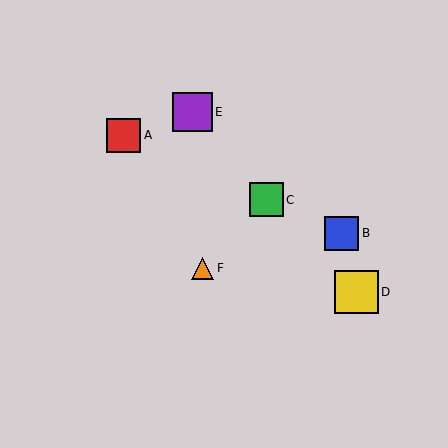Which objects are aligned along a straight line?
Objects A, B, C are aligned along a straight line.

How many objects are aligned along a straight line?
3 objects (A, B, C) are aligned along a straight line.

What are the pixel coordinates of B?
Object B is at (342, 233).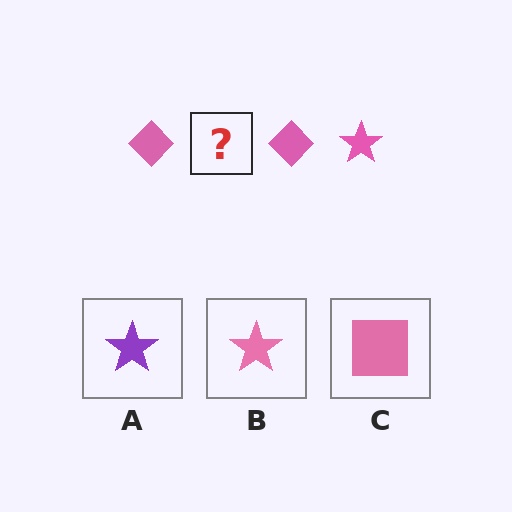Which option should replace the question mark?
Option B.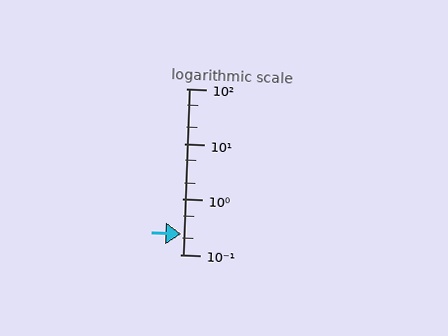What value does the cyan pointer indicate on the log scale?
The pointer indicates approximately 0.23.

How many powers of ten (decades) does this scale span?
The scale spans 3 decades, from 0.1 to 100.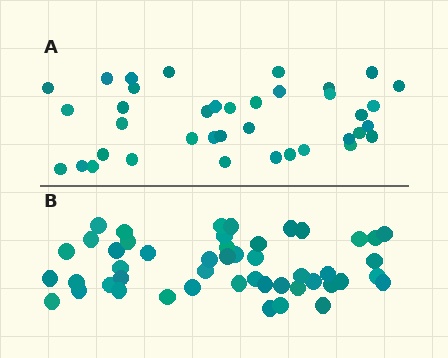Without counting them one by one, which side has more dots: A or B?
Region B (the bottom region) has more dots.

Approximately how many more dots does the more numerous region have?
Region B has roughly 10 or so more dots than region A.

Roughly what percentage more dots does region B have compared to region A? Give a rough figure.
About 25% more.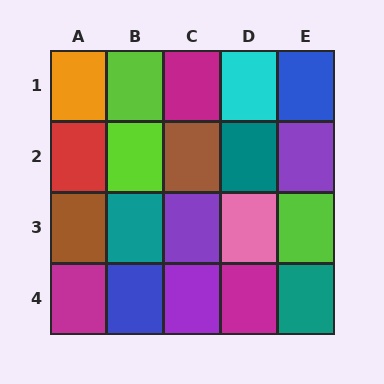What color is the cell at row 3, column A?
Brown.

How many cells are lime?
3 cells are lime.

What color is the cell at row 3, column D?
Pink.